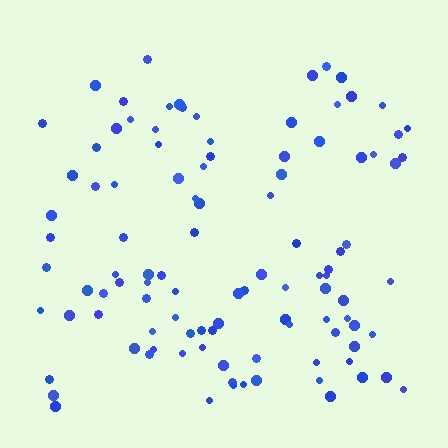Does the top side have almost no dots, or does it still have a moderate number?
Still a moderate number, just noticeably fewer than the bottom.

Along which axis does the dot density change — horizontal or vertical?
Vertical.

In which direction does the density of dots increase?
From top to bottom, with the bottom side densest.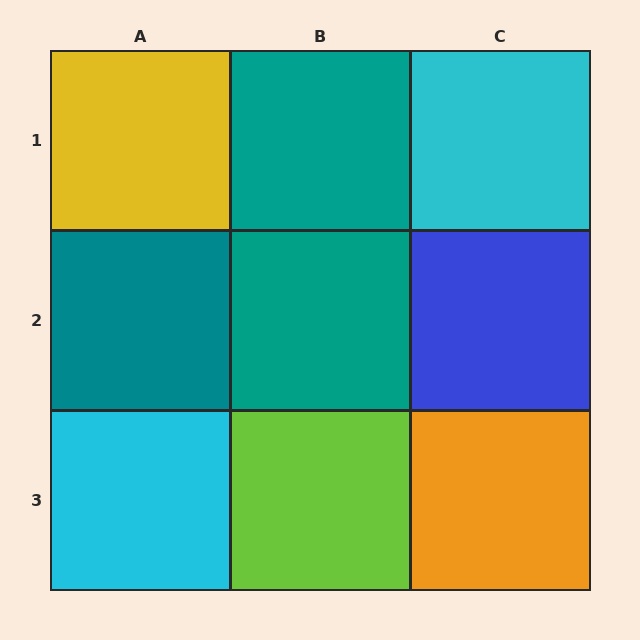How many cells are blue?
1 cell is blue.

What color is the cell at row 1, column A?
Yellow.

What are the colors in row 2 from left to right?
Teal, teal, blue.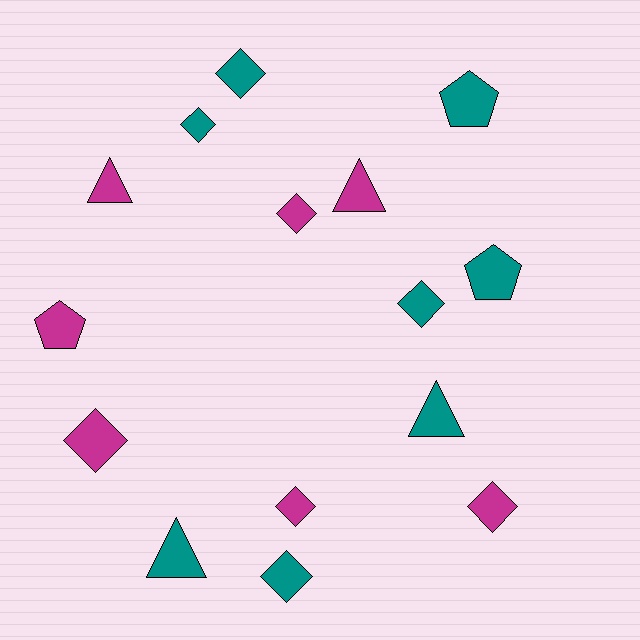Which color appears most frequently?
Teal, with 8 objects.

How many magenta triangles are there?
There are 2 magenta triangles.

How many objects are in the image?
There are 15 objects.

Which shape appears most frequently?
Diamond, with 8 objects.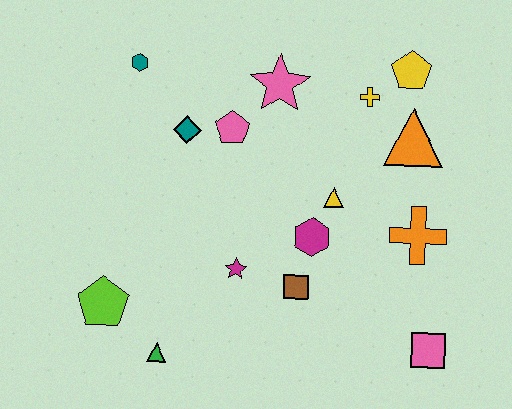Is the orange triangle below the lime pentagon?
No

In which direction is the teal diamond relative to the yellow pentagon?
The teal diamond is to the left of the yellow pentagon.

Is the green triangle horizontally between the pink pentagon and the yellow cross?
No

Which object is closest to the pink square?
The orange cross is closest to the pink square.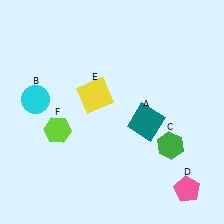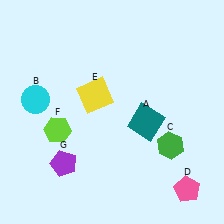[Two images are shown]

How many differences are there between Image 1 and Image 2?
There is 1 difference between the two images.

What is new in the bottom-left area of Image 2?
A purple pentagon (G) was added in the bottom-left area of Image 2.